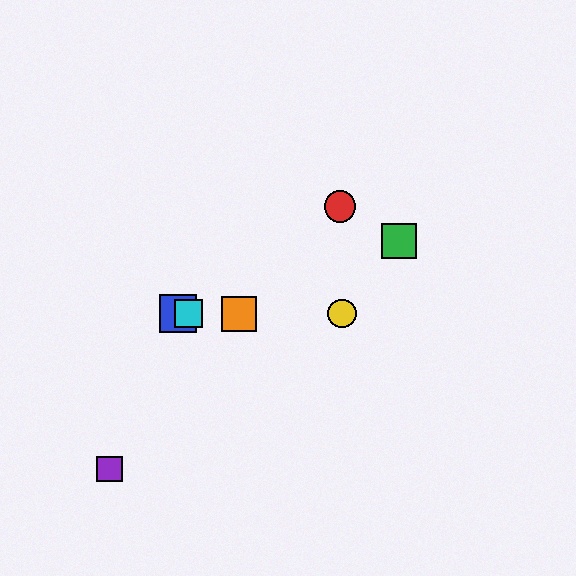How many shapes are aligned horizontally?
4 shapes (the blue square, the yellow circle, the orange square, the cyan square) are aligned horizontally.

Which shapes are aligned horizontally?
The blue square, the yellow circle, the orange square, the cyan square are aligned horizontally.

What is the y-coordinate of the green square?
The green square is at y≈241.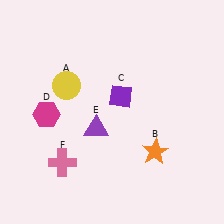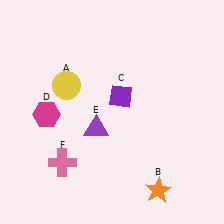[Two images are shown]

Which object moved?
The orange star (B) moved down.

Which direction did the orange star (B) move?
The orange star (B) moved down.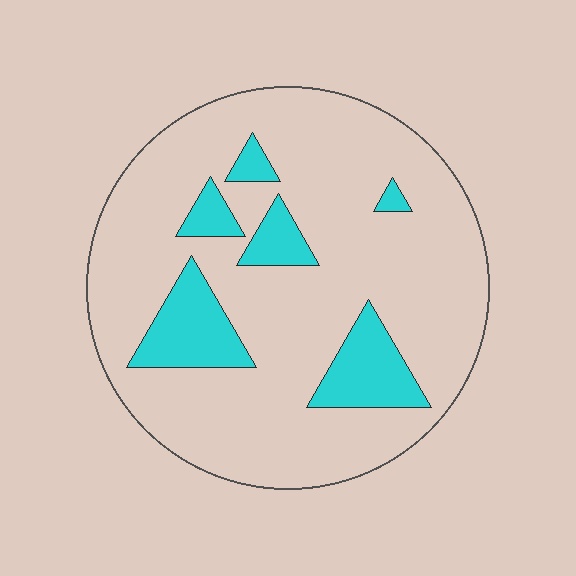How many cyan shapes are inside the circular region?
6.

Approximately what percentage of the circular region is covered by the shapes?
Approximately 15%.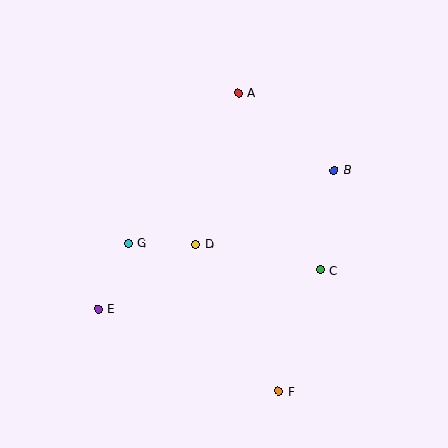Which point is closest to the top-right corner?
Point B is closest to the top-right corner.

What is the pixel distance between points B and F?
The distance between B and F is 228 pixels.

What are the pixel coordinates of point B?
Point B is at (334, 170).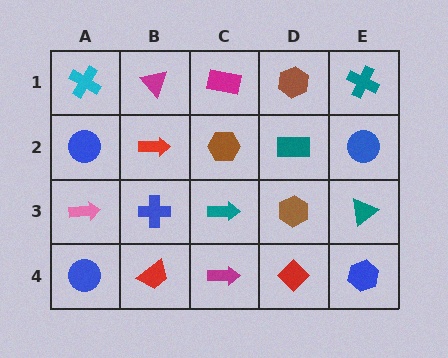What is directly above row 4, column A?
A pink arrow.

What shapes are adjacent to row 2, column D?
A brown hexagon (row 1, column D), a brown hexagon (row 3, column D), a brown hexagon (row 2, column C), a blue circle (row 2, column E).